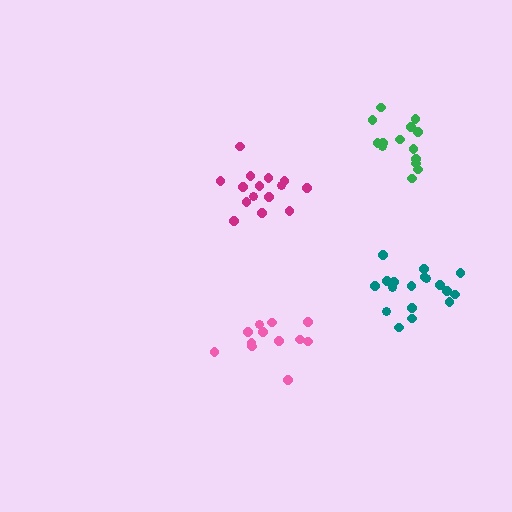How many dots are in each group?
Group 1: 12 dots, Group 2: 18 dots, Group 3: 15 dots, Group 4: 14 dots (59 total).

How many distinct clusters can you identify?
There are 4 distinct clusters.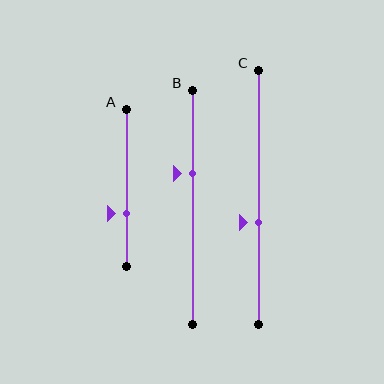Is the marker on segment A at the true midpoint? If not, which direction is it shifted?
No, the marker on segment A is shifted downward by about 16% of the segment length.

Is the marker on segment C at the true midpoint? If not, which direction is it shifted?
No, the marker on segment C is shifted downward by about 10% of the segment length.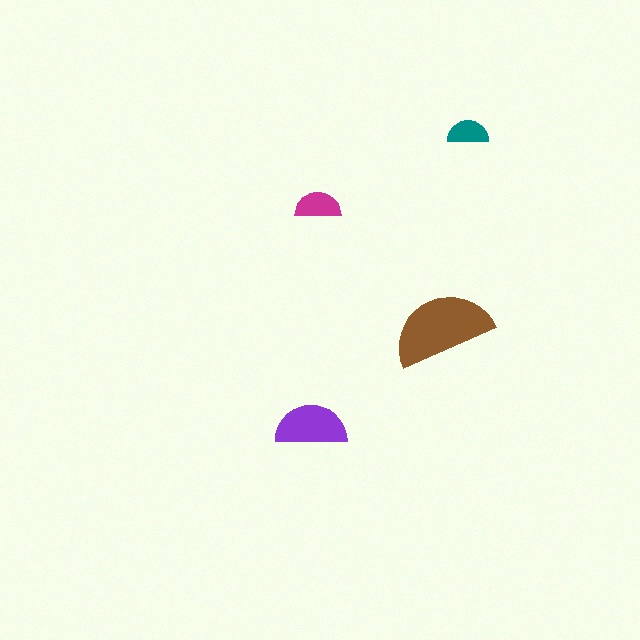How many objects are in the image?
There are 4 objects in the image.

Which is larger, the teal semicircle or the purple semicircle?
The purple one.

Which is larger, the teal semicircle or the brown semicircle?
The brown one.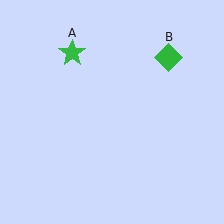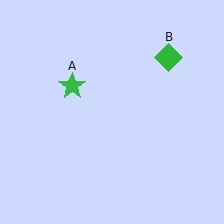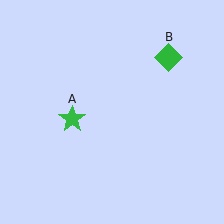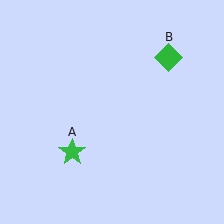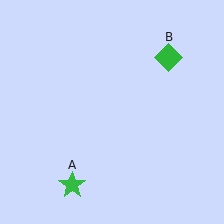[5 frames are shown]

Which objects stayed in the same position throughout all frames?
Green diamond (object B) remained stationary.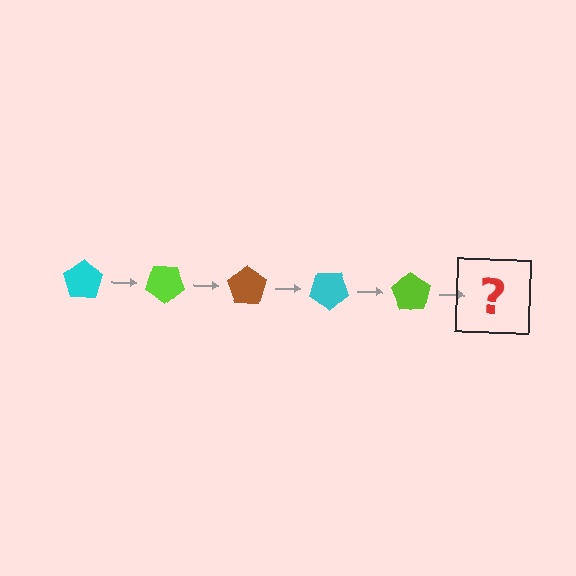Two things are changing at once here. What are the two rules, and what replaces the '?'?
The two rules are that it rotates 35 degrees each step and the color cycles through cyan, lime, and brown. The '?' should be a brown pentagon, rotated 175 degrees from the start.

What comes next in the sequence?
The next element should be a brown pentagon, rotated 175 degrees from the start.